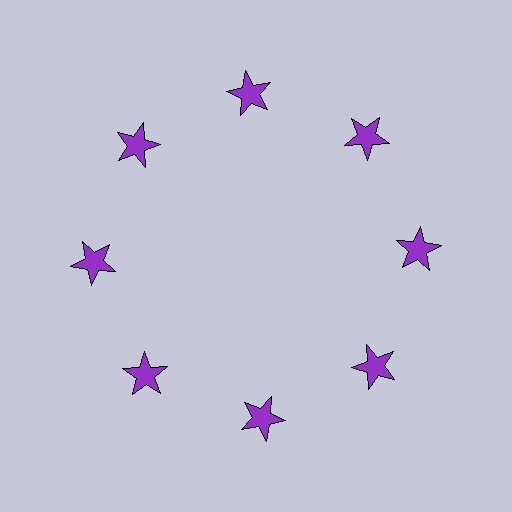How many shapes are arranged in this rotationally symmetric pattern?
There are 8 shapes, arranged in 8 groups of 1.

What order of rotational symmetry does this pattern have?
This pattern has 8-fold rotational symmetry.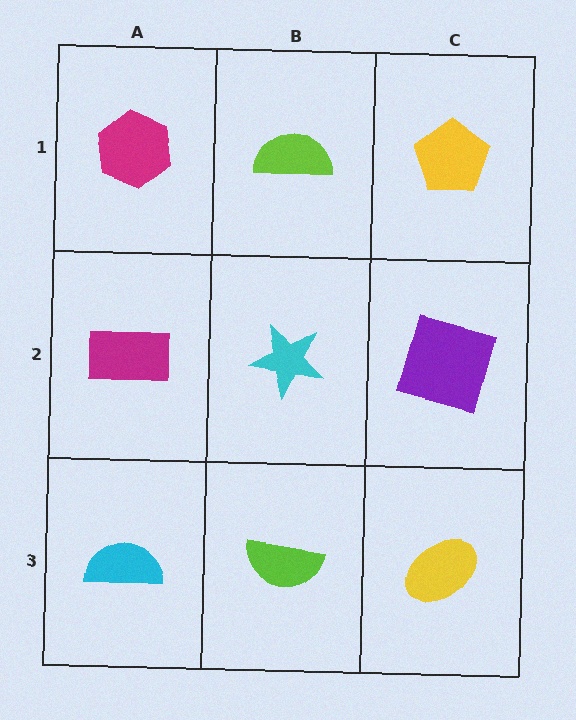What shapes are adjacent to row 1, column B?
A cyan star (row 2, column B), a magenta hexagon (row 1, column A), a yellow pentagon (row 1, column C).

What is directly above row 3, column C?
A purple square.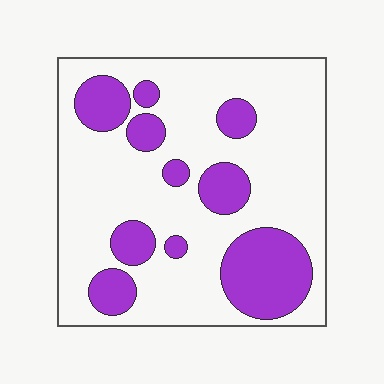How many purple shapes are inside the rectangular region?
10.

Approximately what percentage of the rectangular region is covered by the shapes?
Approximately 25%.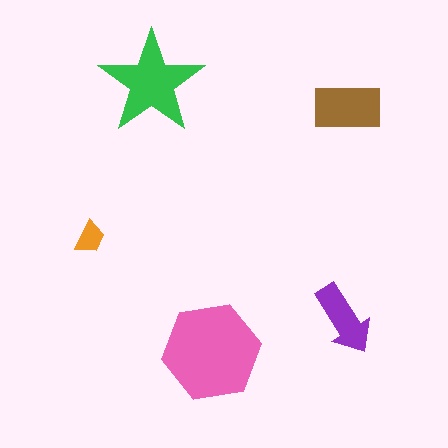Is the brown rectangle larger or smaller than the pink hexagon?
Smaller.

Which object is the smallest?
The orange trapezoid.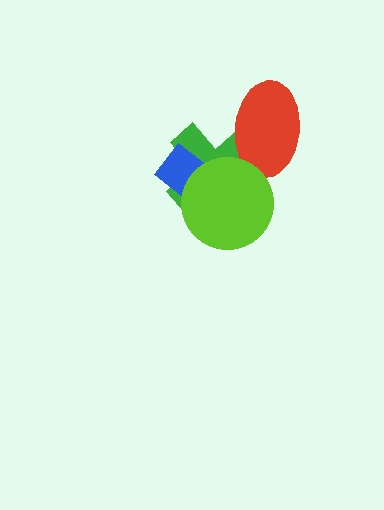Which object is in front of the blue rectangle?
The lime circle is in front of the blue rectangle.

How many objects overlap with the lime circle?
3 objects overlap with the lime circle.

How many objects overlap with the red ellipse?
2 objects overlap with the red ellipse.